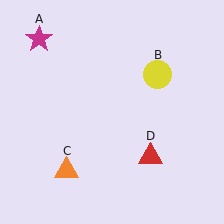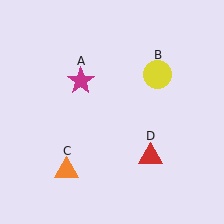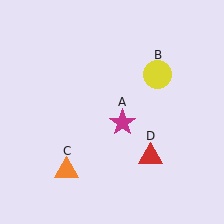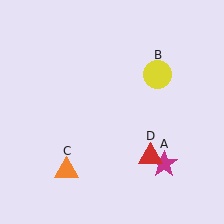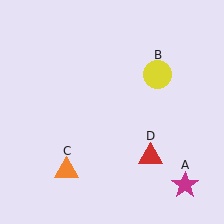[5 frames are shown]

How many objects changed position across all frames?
1 object changed position: magenta star (object A).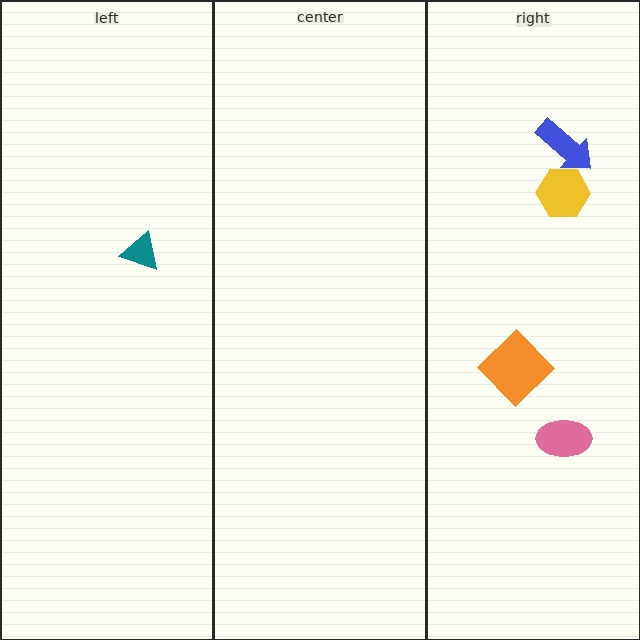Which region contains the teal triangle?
The left region.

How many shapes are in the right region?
4.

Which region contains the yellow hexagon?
The right region.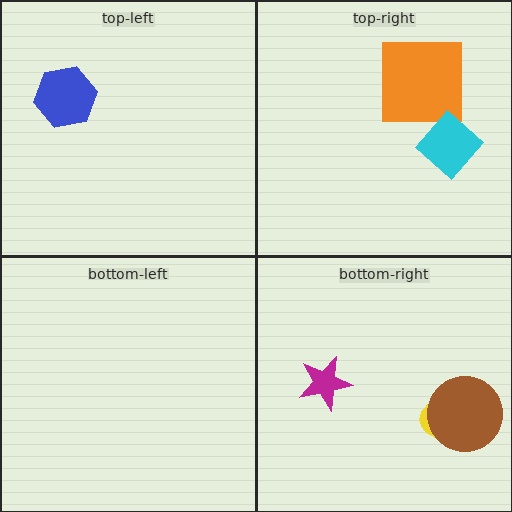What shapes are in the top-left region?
The blue hexagon.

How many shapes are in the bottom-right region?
3.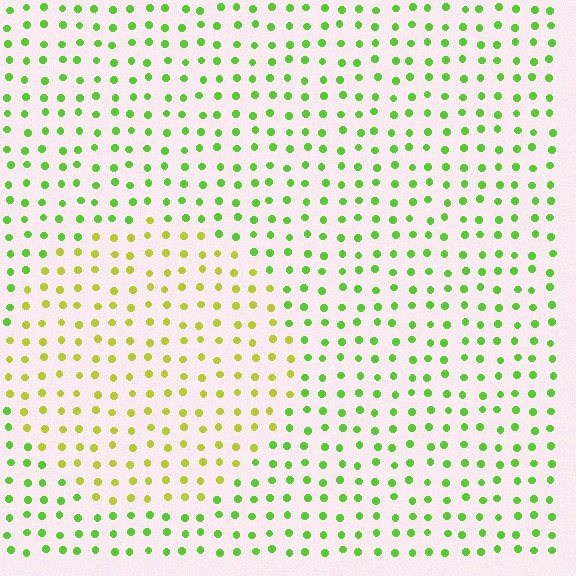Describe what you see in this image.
The image is filled with small lime elements in a uniform arrangement. A circle-shaped region is visible where the elements are tinted to a slightly different hue, forming a subtle color boundary.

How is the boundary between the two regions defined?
The boundary is defined purely by a slight shift in hue (about 37 degrees). Spacing, size, and orientation are identical on both sides.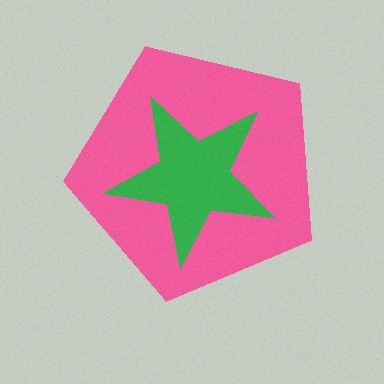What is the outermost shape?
The pink pentagon.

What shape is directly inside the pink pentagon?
The green star.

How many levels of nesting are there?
2.